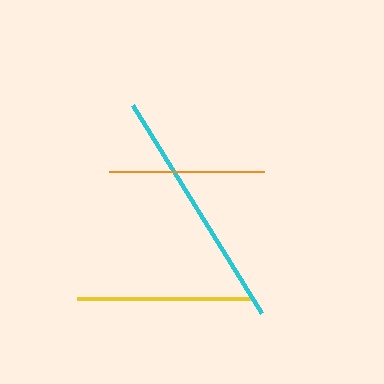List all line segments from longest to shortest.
From longest to shortest: cyan, yellow, orange.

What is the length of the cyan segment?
The cyan segment is approximately 245 pixels long.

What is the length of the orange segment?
The orange segment is approximately 156 pixels long.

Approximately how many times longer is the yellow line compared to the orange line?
The yellow line is approximately 1.1 times the length of the orange line.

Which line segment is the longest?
The cyan line is the longest at approximately 245 pixels.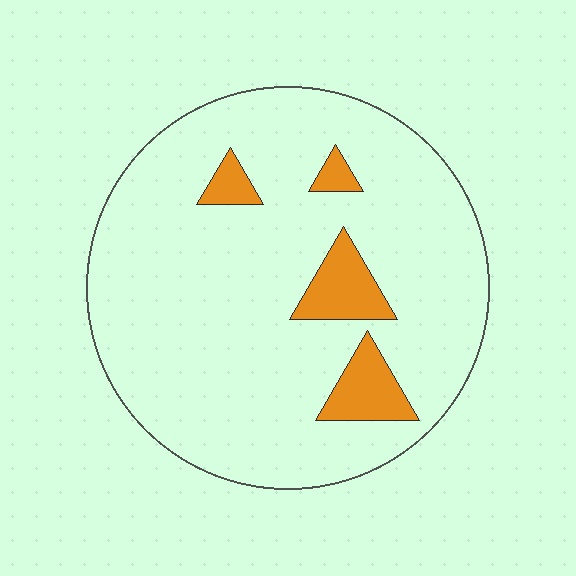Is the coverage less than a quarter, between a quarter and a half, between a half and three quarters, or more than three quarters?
Less than a quarter.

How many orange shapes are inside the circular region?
4.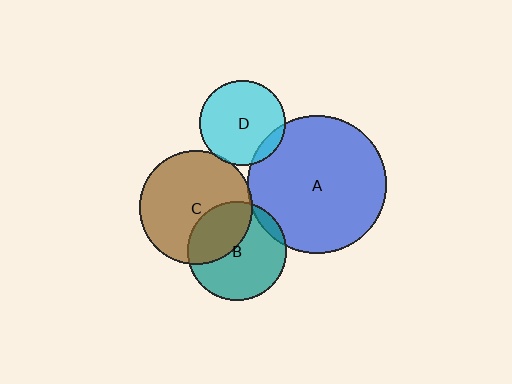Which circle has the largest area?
Circle A (blue).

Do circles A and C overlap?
Yes.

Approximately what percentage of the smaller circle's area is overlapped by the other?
Approximately 5%.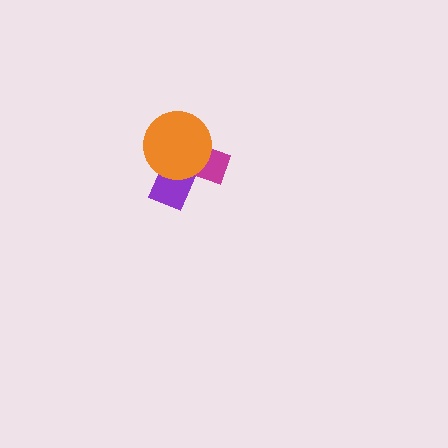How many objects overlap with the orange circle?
2 objects overlap with the orange circle.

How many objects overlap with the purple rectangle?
2 objects overlap with the purple rectangle.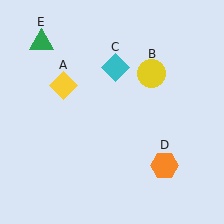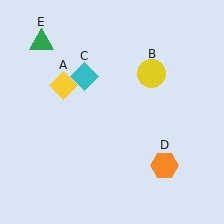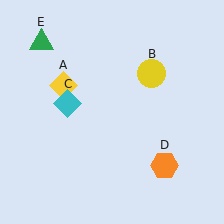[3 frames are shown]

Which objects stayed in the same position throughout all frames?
Yellow diamond (object A) and yellow circle (object B) and orange hexagon (object D) and green triangle (object E) remained stationary.